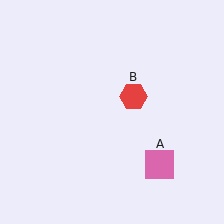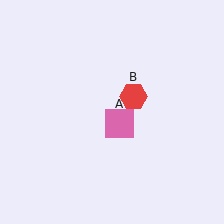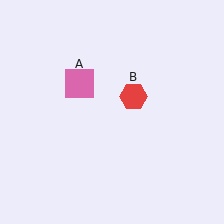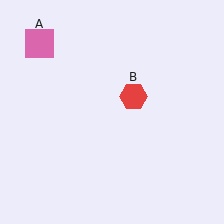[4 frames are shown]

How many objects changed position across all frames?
1 object changed position: pink square (object A).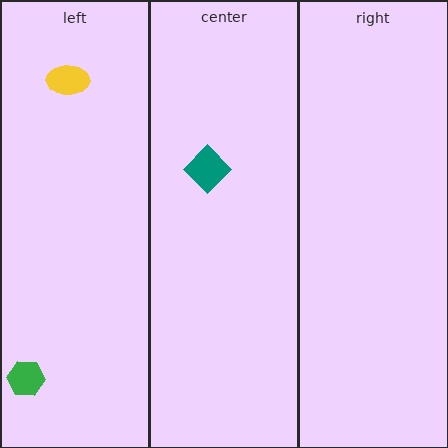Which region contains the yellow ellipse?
The left region.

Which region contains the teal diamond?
The center region.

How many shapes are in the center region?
1.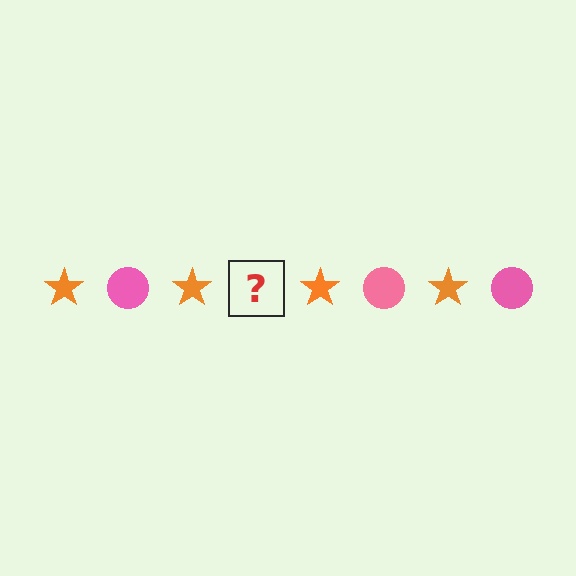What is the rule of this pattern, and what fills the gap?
The rule is that the pattern alternates between orange star and pink circle. The gap should be filled with a pink circle.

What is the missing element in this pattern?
The missing element is a pink circle.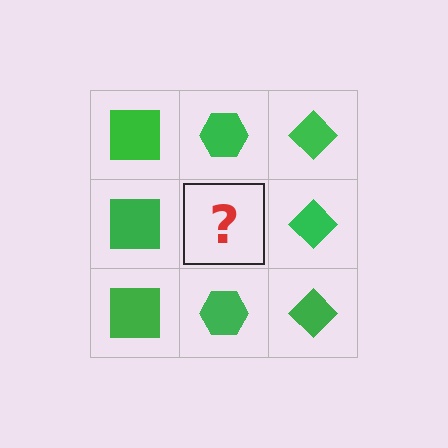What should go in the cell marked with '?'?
The missing cell should contain a green hexagon.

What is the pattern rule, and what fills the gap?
The rule is that each column has a consistent shape. The gap should be filled with a green hexagon.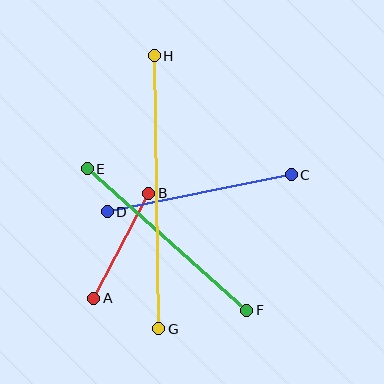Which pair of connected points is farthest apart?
Points G and H are farthest apart.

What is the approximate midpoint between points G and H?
The midpoint is at approximately (157, 192) pixels.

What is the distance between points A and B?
The distance is approximately 118 pixels.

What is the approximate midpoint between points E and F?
The midpoint is at approximately (167, 240) pixels.